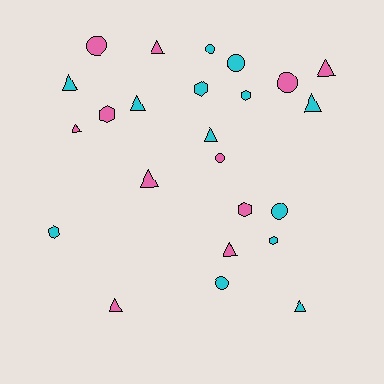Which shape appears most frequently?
Triangle, with 11 objects.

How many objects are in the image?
There are 24 objects.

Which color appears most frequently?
Cyan, with 13 objects.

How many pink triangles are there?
There are 6 pink triangles.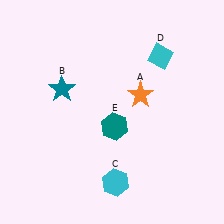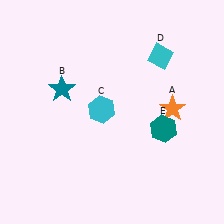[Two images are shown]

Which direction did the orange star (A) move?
The orange star (A) moved right.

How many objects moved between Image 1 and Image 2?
3 objects moved between the two images.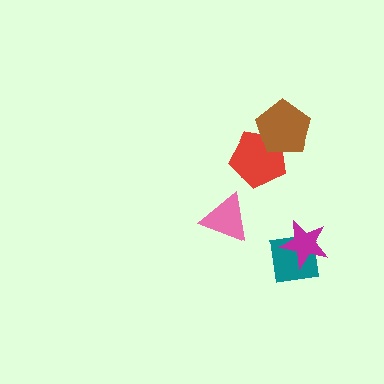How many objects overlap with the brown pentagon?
1 object overlaps with the brown pentagon.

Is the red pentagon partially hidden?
Yes, it is partially covered by another shape.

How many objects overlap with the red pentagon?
1 object overlaps with the red pentagon.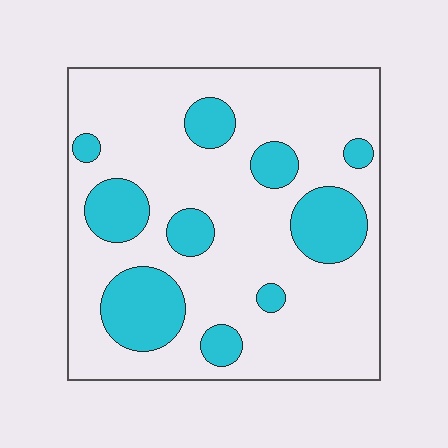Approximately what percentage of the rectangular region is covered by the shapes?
Approximately 25%.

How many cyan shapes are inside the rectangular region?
10.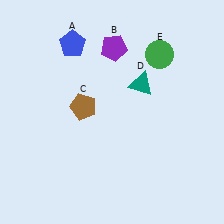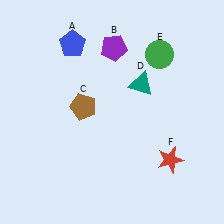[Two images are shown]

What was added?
A red star (F) was added in Image 2.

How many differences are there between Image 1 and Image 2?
There is 1 difference between the two images.